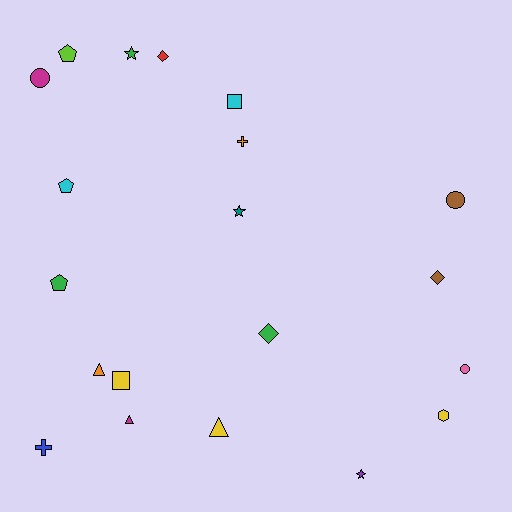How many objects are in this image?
There are 20 objects.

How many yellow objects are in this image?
There are 3 yellow objects.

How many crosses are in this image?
There are 2 crosses.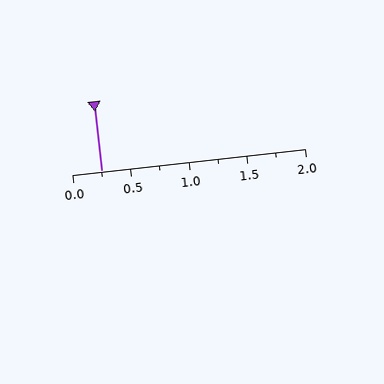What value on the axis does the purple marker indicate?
The marker indicates approximately 0.25.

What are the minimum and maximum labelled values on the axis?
The axis runs from 0.0 to 2.0.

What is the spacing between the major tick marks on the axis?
The major ticks are spaced 0.5 apart.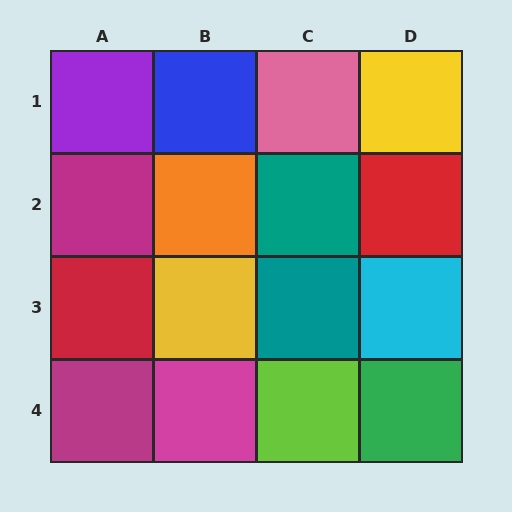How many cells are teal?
2 cells are teal.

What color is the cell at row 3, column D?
Cyan.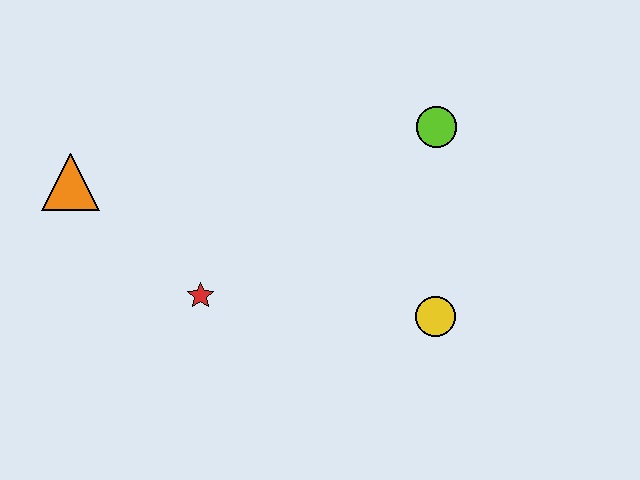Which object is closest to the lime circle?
The yellow circle is closest to the lime circle.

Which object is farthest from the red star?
The lime circle is farthest from the red star.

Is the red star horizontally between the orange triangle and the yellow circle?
Yes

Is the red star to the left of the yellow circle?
Yes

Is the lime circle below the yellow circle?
No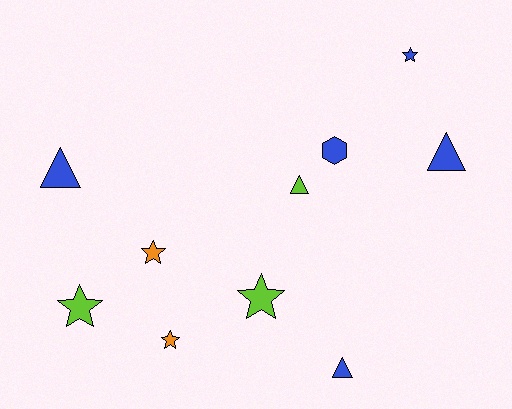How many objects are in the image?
There are 10 objects.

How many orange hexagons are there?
There are no orange hexagons.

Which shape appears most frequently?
Star, with 5 objects.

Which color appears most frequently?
Blue, with 5 objects.